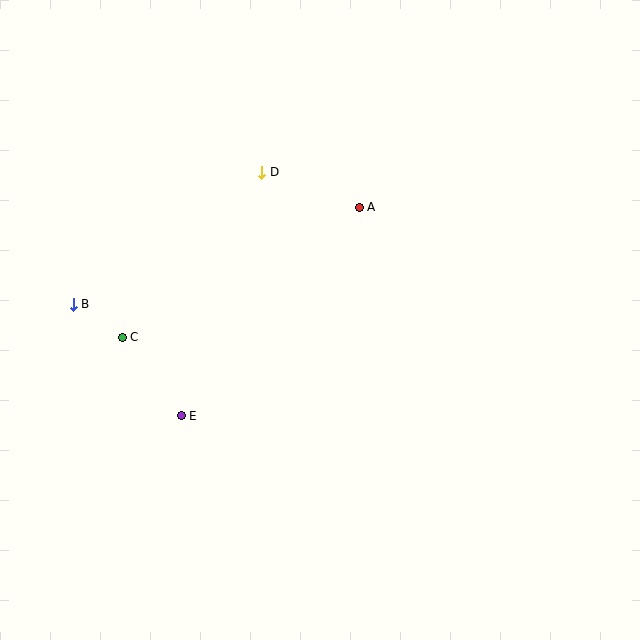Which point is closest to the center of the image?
Point A at (359, 207) is closest to the center.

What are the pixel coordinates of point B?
Point B is at (73, 304).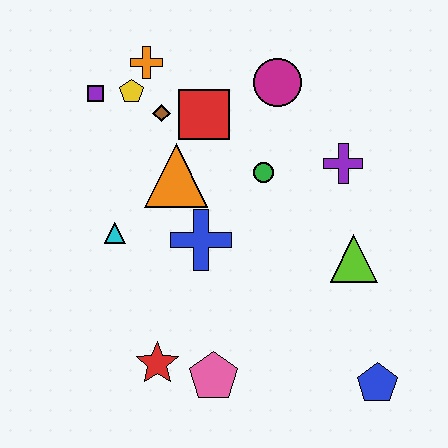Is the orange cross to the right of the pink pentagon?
No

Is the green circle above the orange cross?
No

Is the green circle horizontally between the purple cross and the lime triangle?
No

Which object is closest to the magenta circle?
The red square is closest to the magenta circle.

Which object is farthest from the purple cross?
The red star is farthest from the purple cross.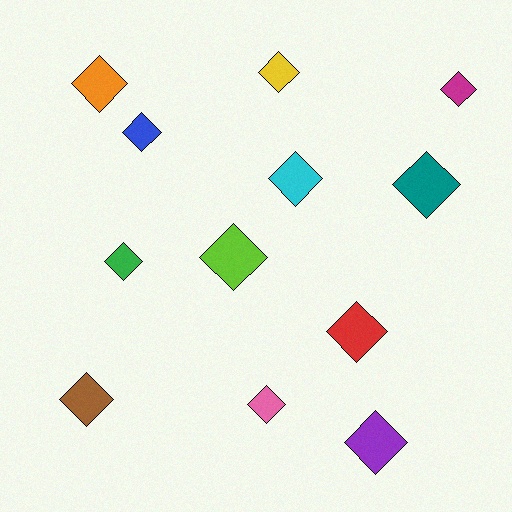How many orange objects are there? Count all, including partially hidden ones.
There is 1 orange object.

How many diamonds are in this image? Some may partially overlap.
There are 12 diamonds.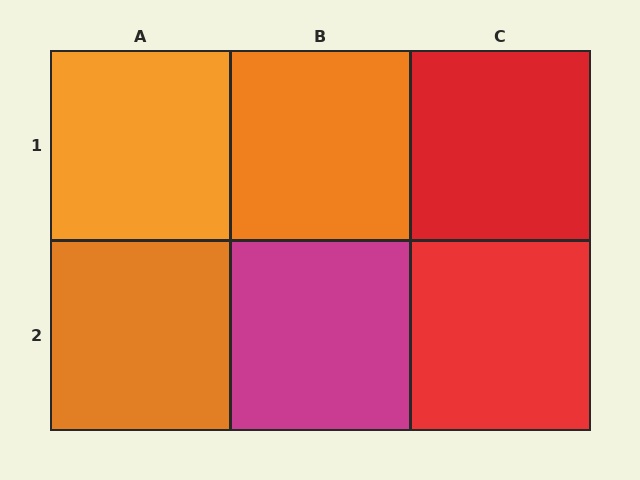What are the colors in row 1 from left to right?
Orange, orange, red.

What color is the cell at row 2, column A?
Orange.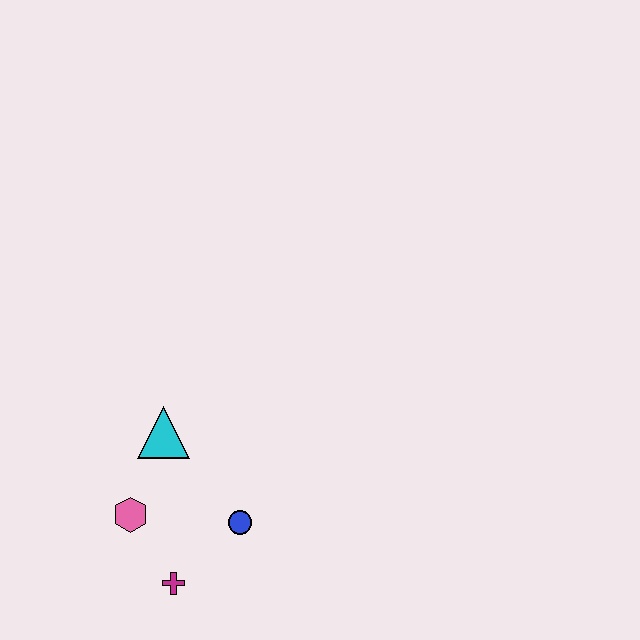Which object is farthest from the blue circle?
The cyan triangle is farthest from the blue circle.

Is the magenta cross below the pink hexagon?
Yes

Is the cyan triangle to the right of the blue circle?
No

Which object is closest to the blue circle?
The magenta cross is closest to the blue circle.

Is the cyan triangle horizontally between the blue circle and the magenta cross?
No